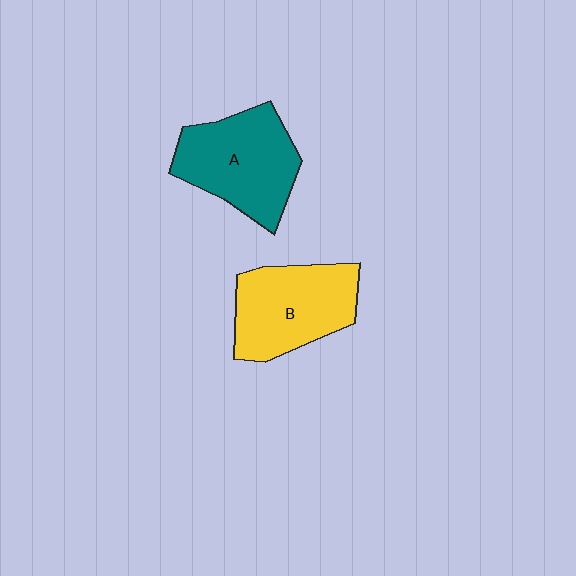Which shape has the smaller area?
Shape B (yellow).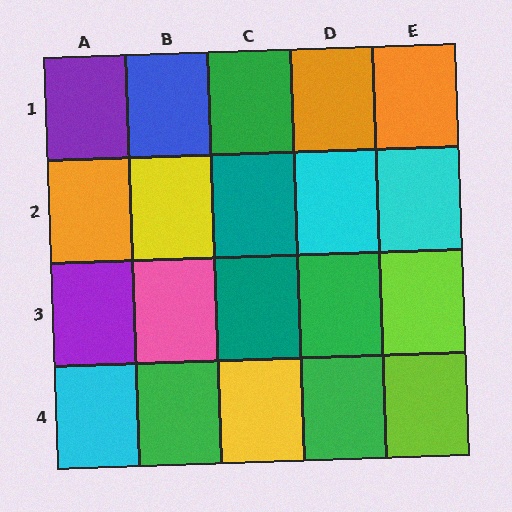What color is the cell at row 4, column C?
Yellow.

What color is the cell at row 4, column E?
Lime.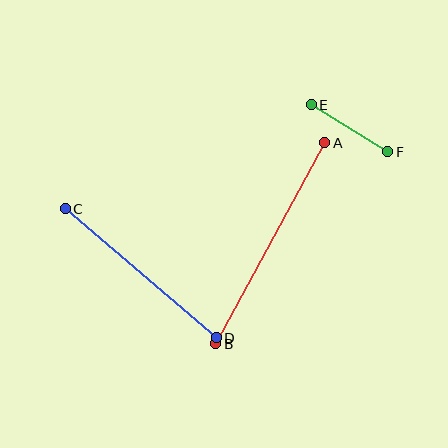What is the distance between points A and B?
The distance is approximately 229 pixels.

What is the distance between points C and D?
The distance is approximately 198 pixels.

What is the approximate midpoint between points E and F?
The midpoint is at approximately (349, 128) pixels.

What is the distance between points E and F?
The distance is approximately 89 pixels.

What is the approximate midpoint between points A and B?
The midpoint is at approximately (270, 243) pixels.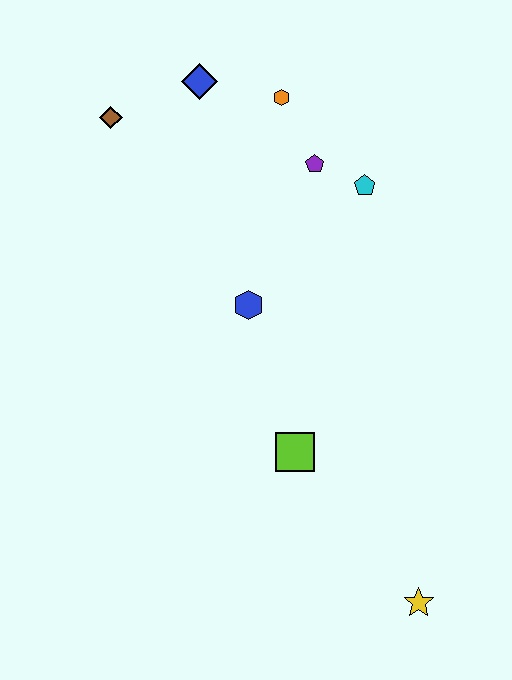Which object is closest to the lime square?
The blue hexagon is closest to the lime square.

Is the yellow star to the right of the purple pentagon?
Yes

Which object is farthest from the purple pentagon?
The yellow star is farthest from the purple pentagon.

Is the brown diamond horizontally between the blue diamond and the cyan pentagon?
No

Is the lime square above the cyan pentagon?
No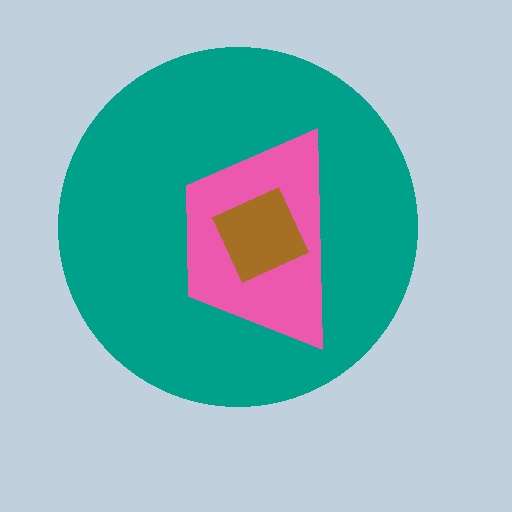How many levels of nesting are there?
3.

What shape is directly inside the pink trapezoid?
The brown diamond.